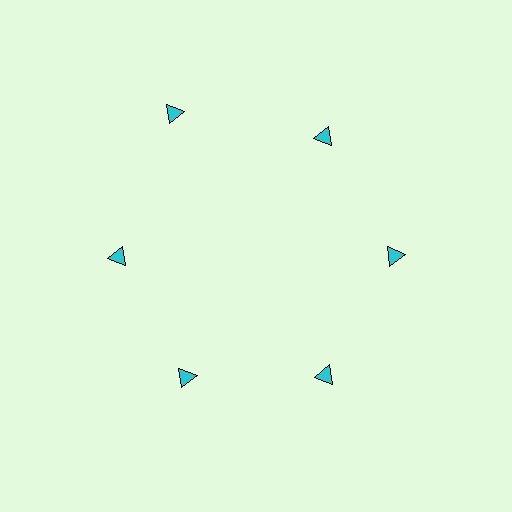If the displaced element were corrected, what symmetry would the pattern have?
It would have 6-fold rotational symmetry — the pattern would map onto itself every 60 degrees.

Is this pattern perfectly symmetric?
No. The 6 cyan triangles are arranged in a ring, but one element near the 11 o'clock position is pushed outward from the center, breaking the 6-fold rotational symmetry.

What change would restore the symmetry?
The symmetry would be restored by moving it inward, back onto the ring so that all 6 triangles sit at equal angles and equal distance from the center.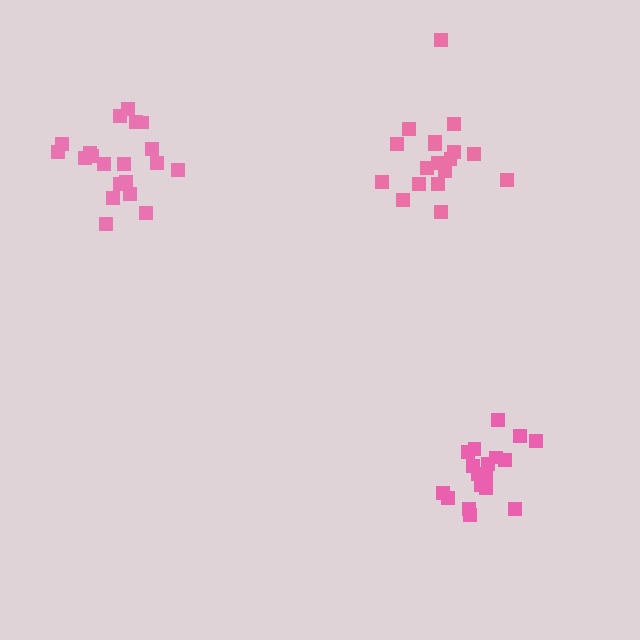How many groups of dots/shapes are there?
There are 3 groups.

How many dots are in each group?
Group 1: 20 dots, Group 2: 18 dots, Group 3: 18 dots (56 total).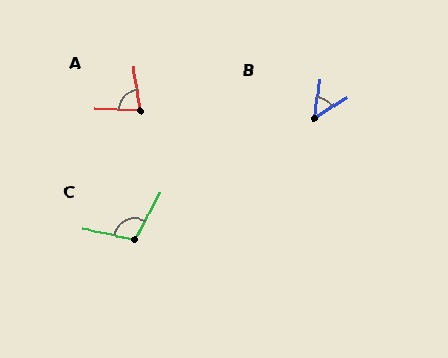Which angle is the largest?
C, at approximately 107 degrees.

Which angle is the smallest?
B, at approximately 50 degrees.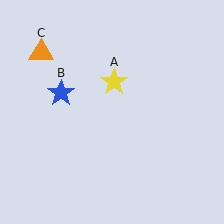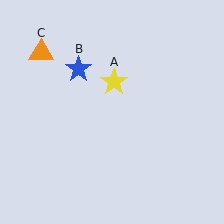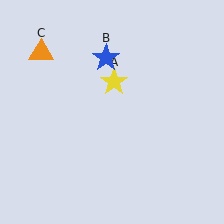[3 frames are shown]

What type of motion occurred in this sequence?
The blue star (object B) rotated clockwise around the center of the scene.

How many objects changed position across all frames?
1 object changed position: blue star (object B).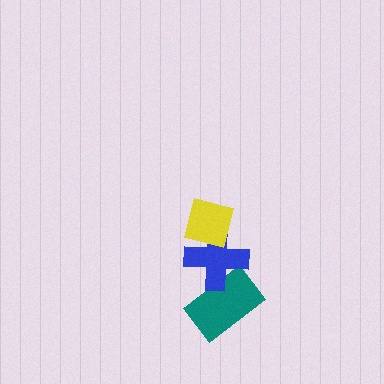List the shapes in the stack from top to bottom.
From top to bottom: the yellow square, the blue cross, the teal rectangle.